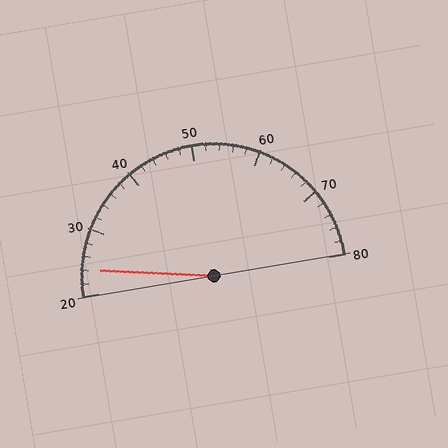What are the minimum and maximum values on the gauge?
The gauge ranges from 20 to 80.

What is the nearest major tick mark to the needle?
The nearest major tick mark is 20.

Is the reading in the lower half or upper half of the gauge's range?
The reading is in the lower half of the range (20 to 80).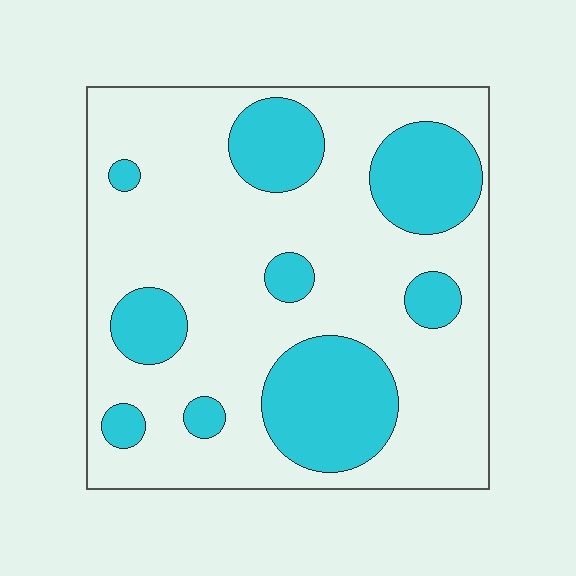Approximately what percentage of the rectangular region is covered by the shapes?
Approximately 30%.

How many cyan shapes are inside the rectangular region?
9.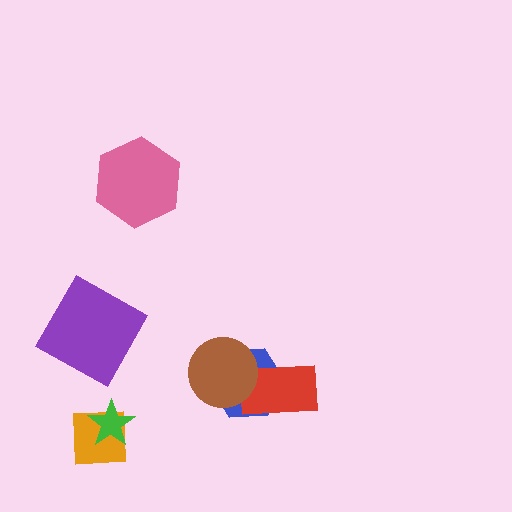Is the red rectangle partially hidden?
Yes, it is partially covered by another shape.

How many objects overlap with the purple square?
0 objects overlap with the purple square.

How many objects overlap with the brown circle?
2 objects overlap with the brown circle.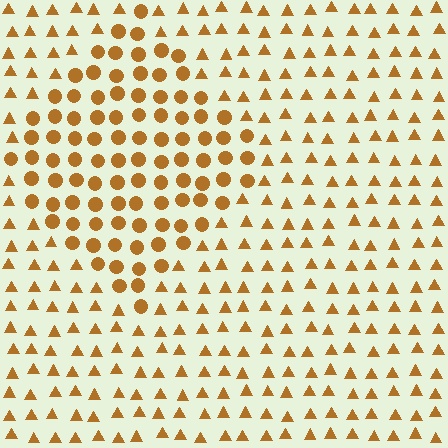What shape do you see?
I see a diamond.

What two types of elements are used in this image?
The image uses circles inside the diamond region and triangles outside it.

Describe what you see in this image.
The image is filled with small brown elements arranged in a uniform grid. A diamond-shaped region contains circles, while the surrounding area contains triangles. The boundary is defined purely by the change in element shape.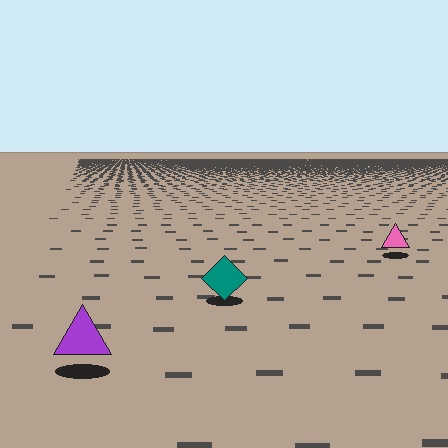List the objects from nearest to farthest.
From nearest to farthest: the purple triangle, the teal diamond, the pink triangle.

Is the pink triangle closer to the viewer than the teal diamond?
No. The teal diamond is closer — you can tell from the texture gradient: the ground texture is coarser near it.